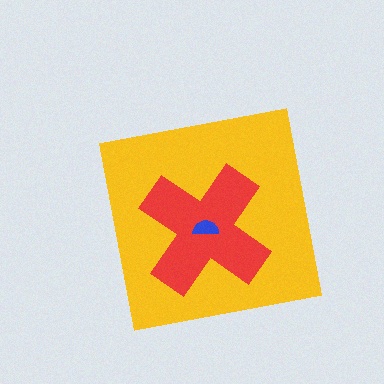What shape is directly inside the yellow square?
The red cross.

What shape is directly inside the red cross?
The blue semicircle.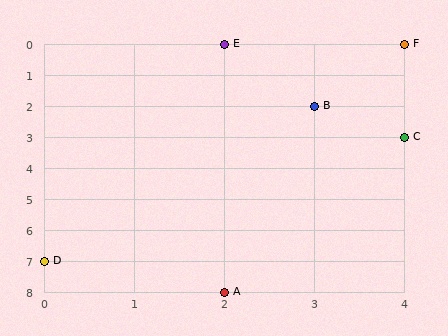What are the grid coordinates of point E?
Point E is at grid coordinates (2, 0).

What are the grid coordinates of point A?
Point A is at grid coordinates (2, 8).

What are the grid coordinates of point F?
Point F is at grid coordinates (4, 0).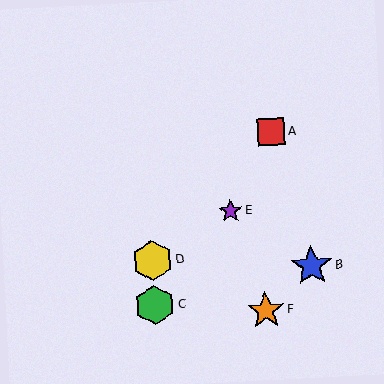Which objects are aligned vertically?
Objects C, D are aligned vertically.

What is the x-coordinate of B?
Object B is at x≈312.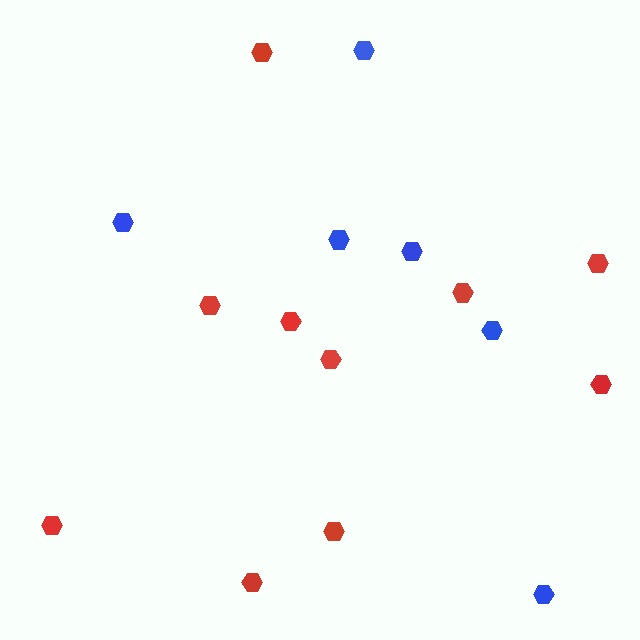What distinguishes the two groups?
There are 2 groups: one group of blue hexagons (6) and one group of red hexagons (10).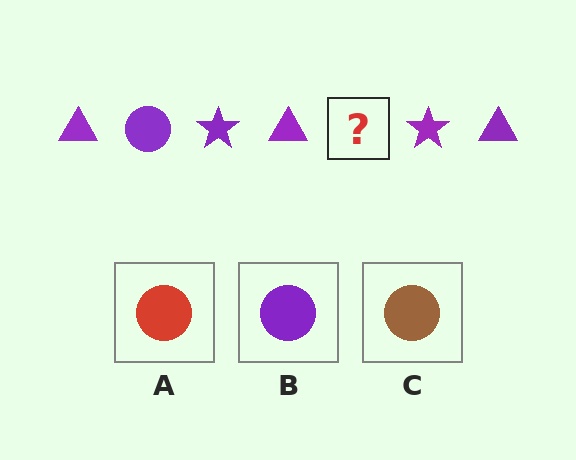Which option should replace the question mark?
Option B.